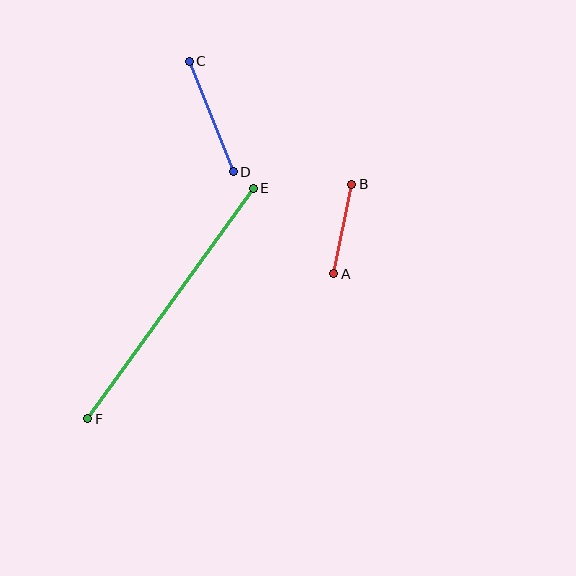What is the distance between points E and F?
The distance is approximately 284 pixels.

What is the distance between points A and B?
The distance is approximately 91 pixels.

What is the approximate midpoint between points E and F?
The midpoint is at approximately (171, 303) pixels.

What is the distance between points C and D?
The distance is approximately 119 pixels.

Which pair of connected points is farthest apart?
Points E and F are farthest apart.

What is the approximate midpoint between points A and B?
The midpoint is at approximately (343, 229) pixels.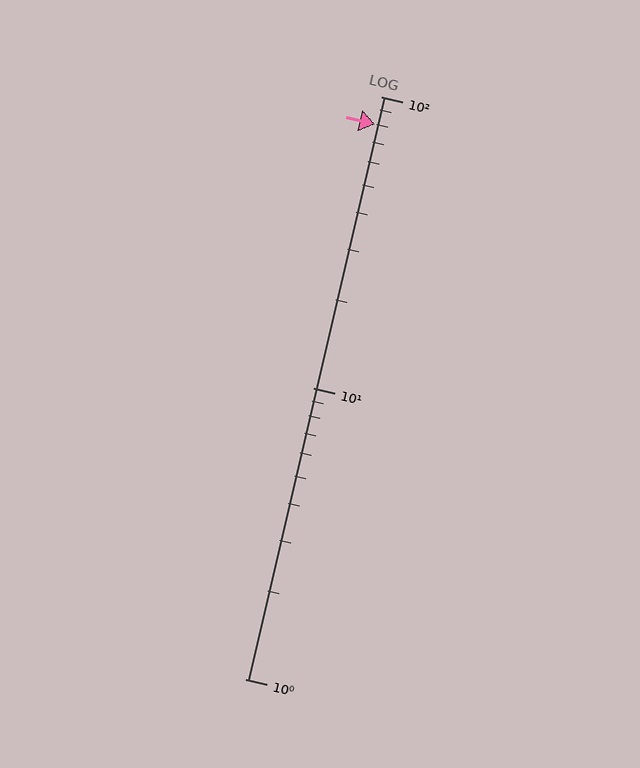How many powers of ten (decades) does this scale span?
The scale spans 2 decades, from 1 to 100.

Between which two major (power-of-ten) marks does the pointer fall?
The pointer is between 10 and 100.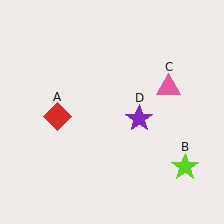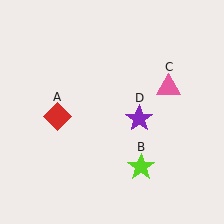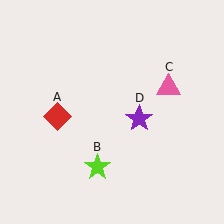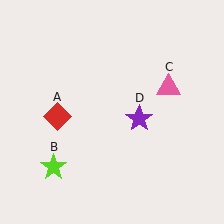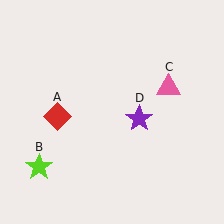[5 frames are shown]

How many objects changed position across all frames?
1 object changed position: lime star (object B).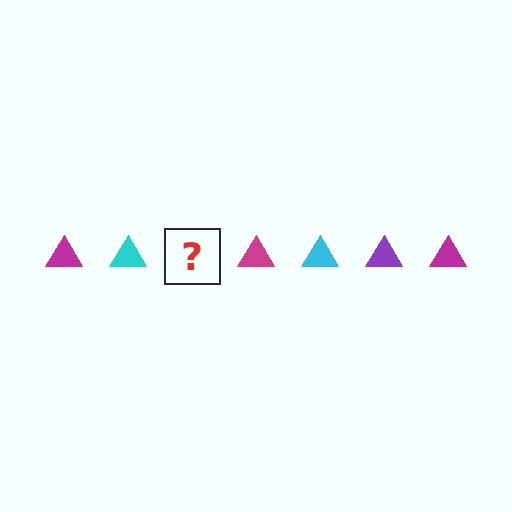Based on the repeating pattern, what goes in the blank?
The blank should be a purple triangle.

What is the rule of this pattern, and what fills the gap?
The rule is that the pattern cycles through magenta, cyan, purple triangles. The gap should be filled with a purple triangle.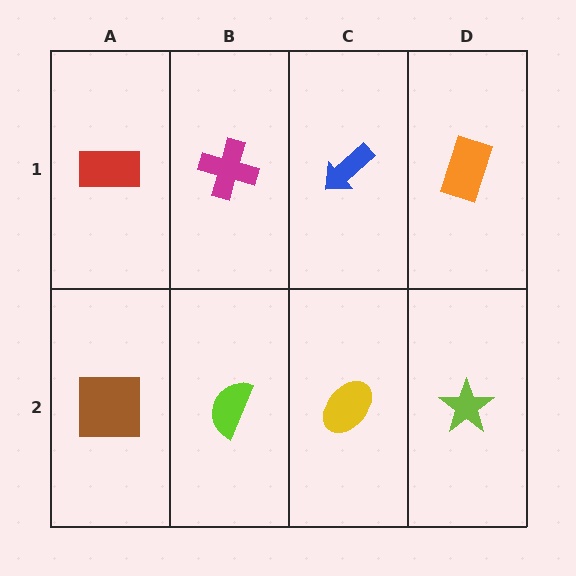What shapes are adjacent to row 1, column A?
A brown square (row 2, column A), a magenta cross (row 1, column B).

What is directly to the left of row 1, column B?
A red rectangle.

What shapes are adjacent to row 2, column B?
A magenta cross (row 1, column B), a brown square (row 2, column A), a yellow ellipse (row 2, column C).